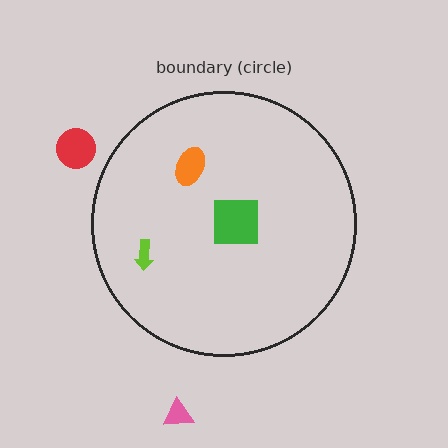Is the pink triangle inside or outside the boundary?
Outside.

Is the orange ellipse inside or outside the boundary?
Inside.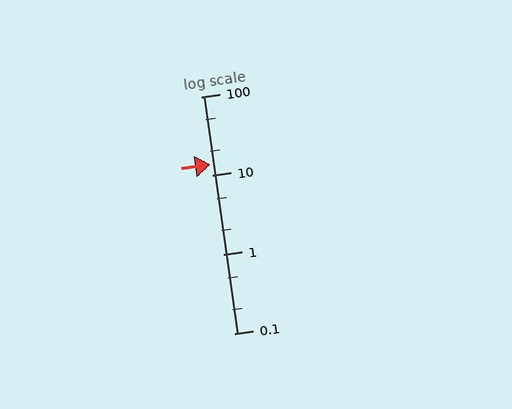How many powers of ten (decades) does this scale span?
The scale spans 3 decades, from 0.1 to 100.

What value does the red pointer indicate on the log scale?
The pointer indicates approximately 14.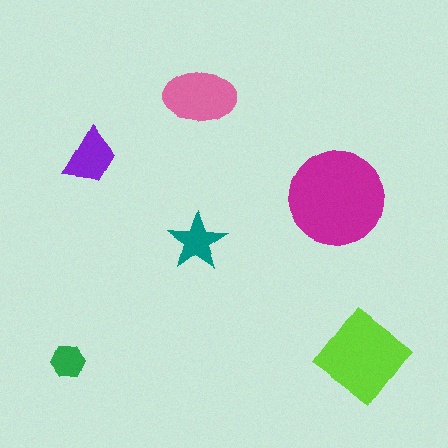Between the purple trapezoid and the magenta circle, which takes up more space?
The magenta circle.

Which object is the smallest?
The green hexagon.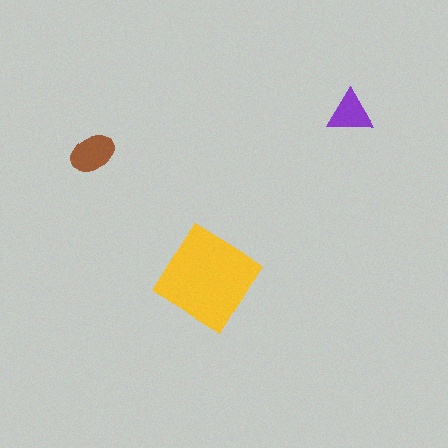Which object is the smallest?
The purple triangle.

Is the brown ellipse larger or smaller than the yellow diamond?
Smaller.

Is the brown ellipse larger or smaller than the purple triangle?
Larger.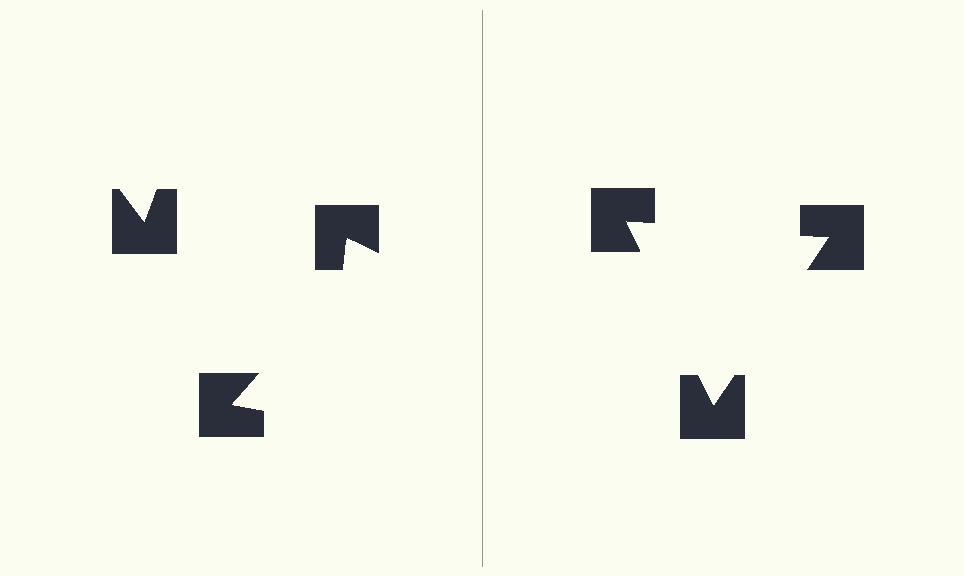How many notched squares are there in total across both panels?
6 — 3 on each side.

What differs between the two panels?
The notched squares are positioned identically on both sides; only the wedge orientations differ. On the right they align to a triangle; on the left they are misaligned.